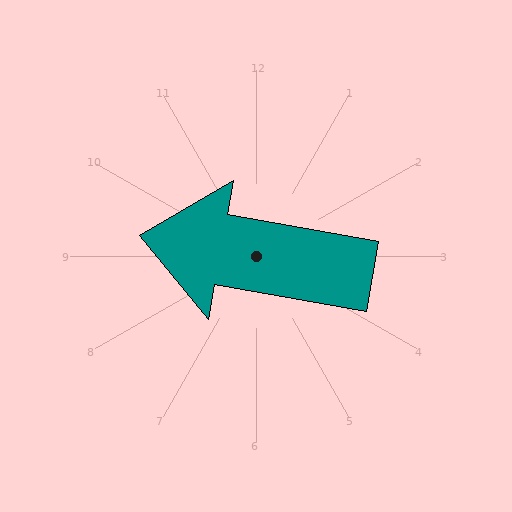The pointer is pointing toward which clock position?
Roughly 9 o'clock.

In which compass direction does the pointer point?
West.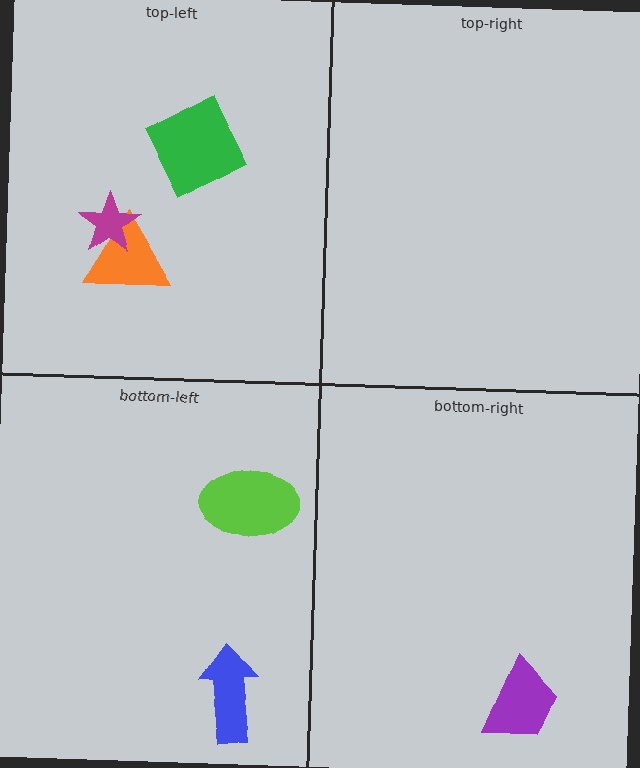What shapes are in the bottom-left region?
The lime ellipse, the blue arrow.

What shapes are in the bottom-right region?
The purple trapezoid.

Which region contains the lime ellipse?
The bottom-left region.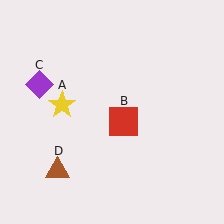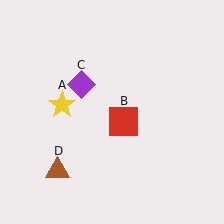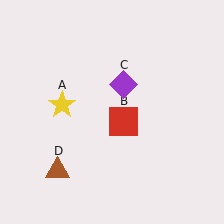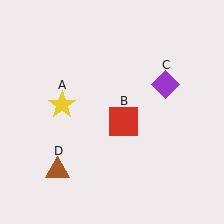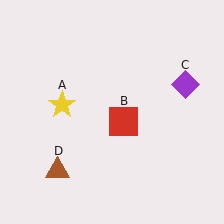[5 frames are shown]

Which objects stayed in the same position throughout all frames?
Yellow star (object A) and red square (object B) and brown triangle (object D) remained stationary.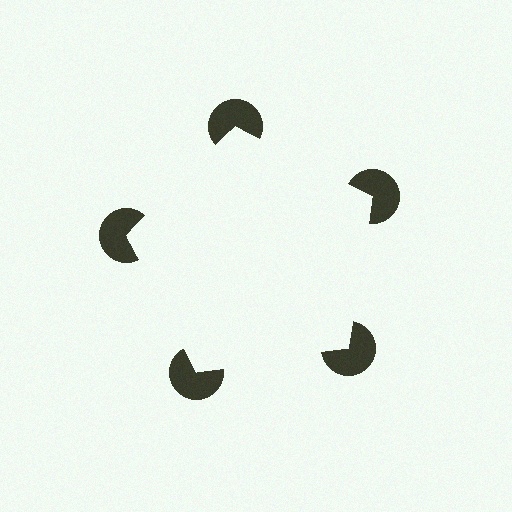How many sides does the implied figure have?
5 sides.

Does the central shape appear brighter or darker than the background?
It typically appears slightly brighter than the background, even though no actual brightness change is drawn.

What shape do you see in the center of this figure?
An illusory pentagon — its edges are inferred from the aligned wedge cuts in the pac-man discs, not physically drawn.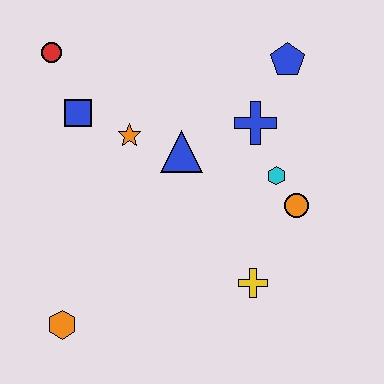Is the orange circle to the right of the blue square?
Yes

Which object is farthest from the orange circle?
The red circle is farthest from the orange circle.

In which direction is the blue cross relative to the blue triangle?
The blue cross is to the right of the blue triangle.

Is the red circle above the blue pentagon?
Yes